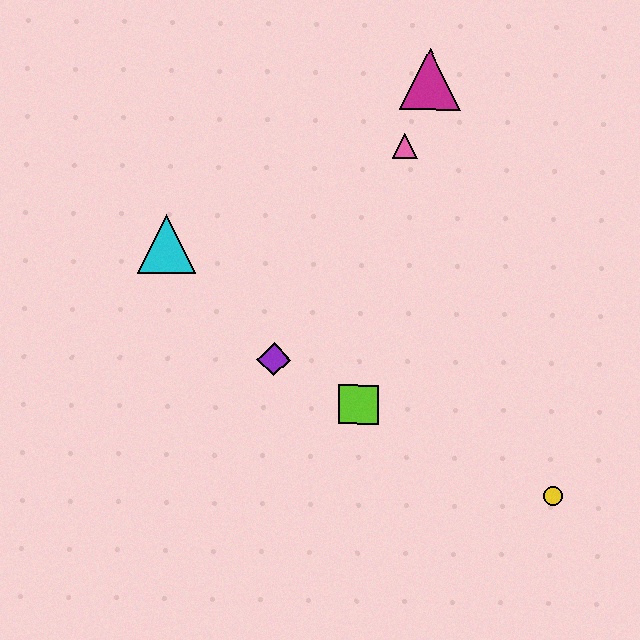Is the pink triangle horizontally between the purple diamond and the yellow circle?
Yes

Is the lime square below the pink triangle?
Yes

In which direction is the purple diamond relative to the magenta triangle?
The purple diamond is below the magenta triangle.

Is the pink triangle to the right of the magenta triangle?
No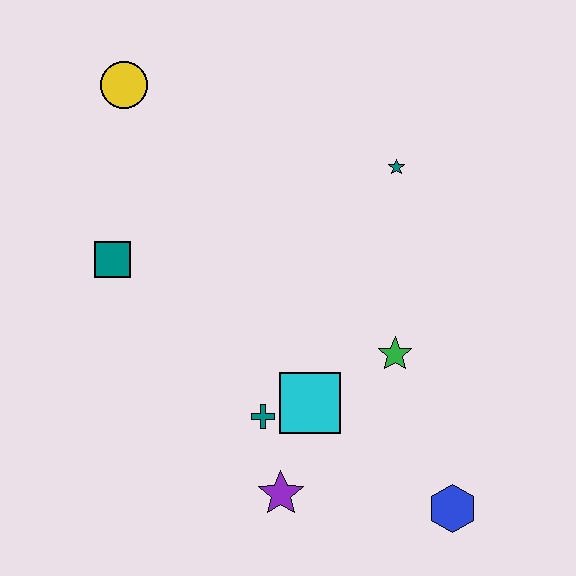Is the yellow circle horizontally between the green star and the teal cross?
No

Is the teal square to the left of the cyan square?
Yes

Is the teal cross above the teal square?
No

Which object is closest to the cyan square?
The teal cross is closest to the cyan square.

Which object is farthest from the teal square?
The blue hexagon is farthest from the teal square.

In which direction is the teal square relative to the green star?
The teal square is to the left of the green star.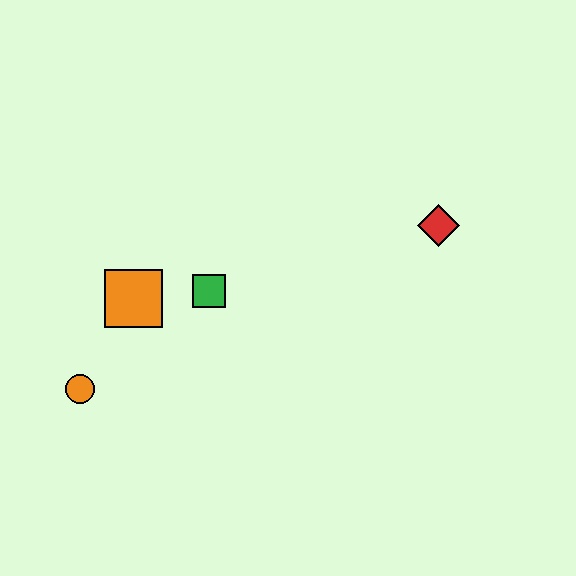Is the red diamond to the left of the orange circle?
No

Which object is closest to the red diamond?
The green square is closest to the red diamond.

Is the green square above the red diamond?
No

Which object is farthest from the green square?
The red diamond is farthest from the green square.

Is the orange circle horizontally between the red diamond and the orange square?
No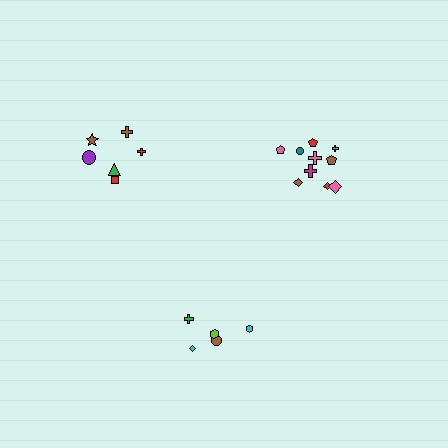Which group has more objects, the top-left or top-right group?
The top-right group.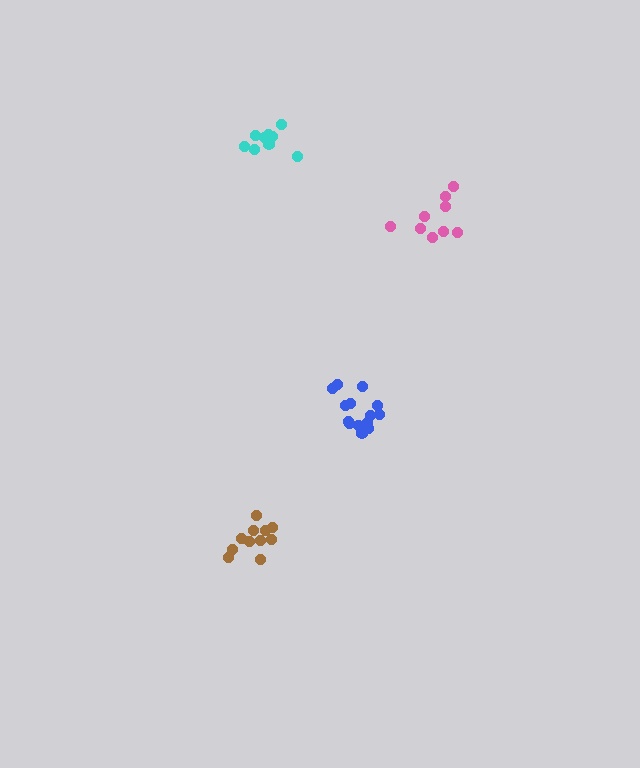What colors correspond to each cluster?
The clusters are colored: brown, pink, cyan, blue.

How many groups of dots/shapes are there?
There are 4 groups.